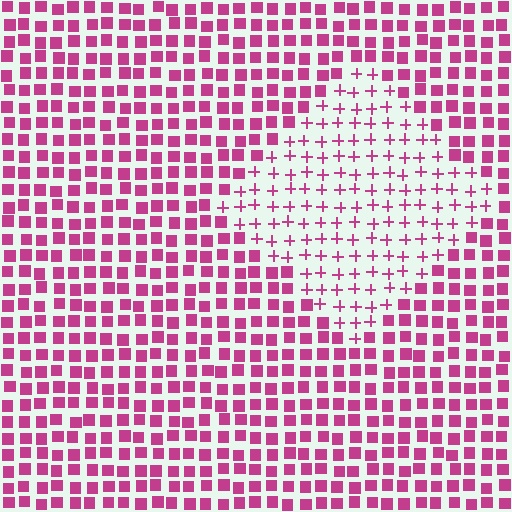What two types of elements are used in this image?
The image uses plus signs inside the diamond region and squares outside it.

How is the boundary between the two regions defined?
The boundary is defined by a change in element shape: plus signs inside vs. squares outside. All elements share the same color and spacing.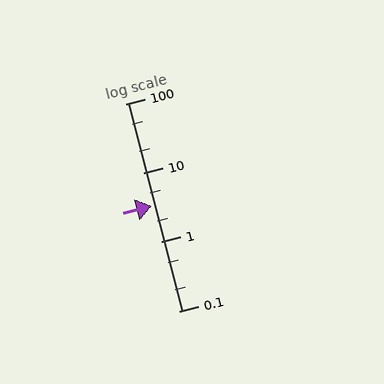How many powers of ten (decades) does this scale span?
The scale spans 3 decades, from 0.1 to 100.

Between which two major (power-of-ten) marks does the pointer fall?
The pointer is between 1 and 10.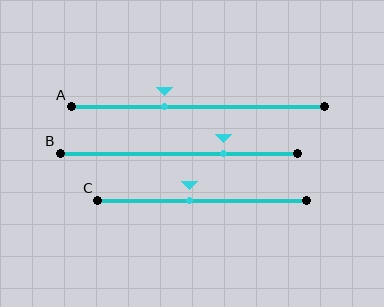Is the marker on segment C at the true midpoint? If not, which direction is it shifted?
No, the marker on segment C is shifted to the left by about 6% of the segment length.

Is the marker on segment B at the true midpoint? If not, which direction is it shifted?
No, the marker on segment B is shifted to the right by about 19% of the segment length.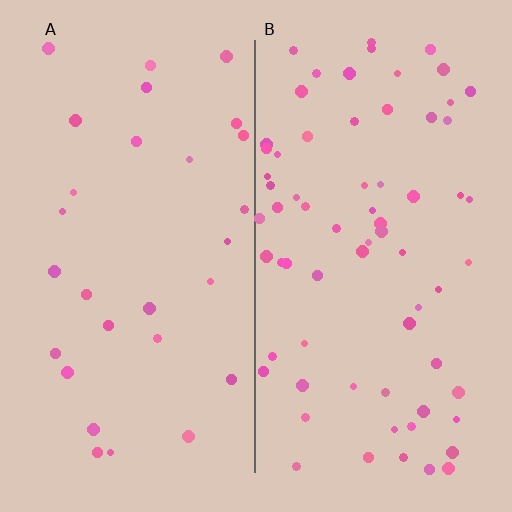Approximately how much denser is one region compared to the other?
Approximately 2.4× — region B over region A.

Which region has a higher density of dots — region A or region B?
B (the right).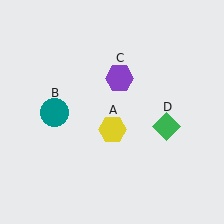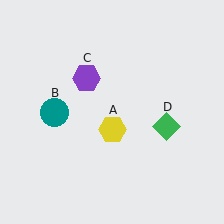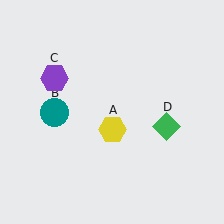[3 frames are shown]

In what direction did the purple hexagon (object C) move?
The purple hexagon (object C) moved left.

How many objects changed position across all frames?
1 object changed position: purple hexagon (object C).